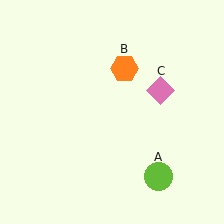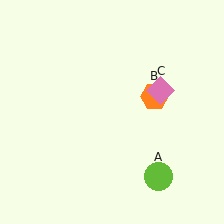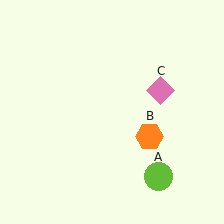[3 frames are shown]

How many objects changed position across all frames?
1 object changed position: orange hexagon (object B).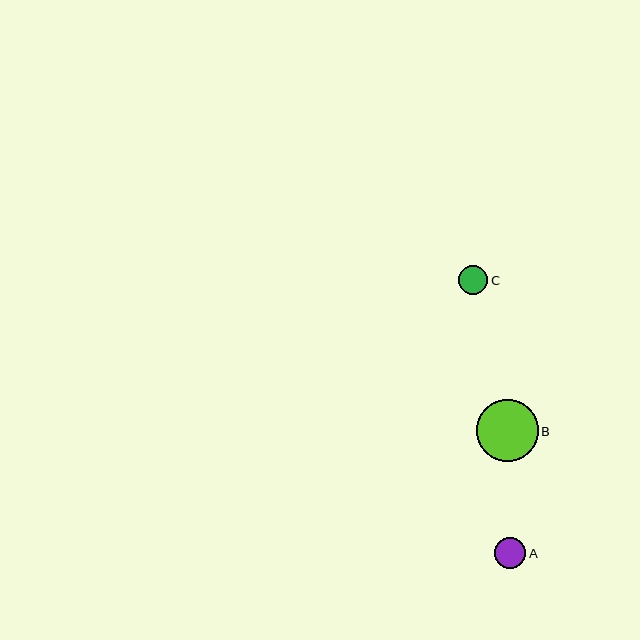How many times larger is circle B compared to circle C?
Circle B is approximately 2.1 times the size of circle C.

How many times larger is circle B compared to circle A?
Circle B is approximately 2.0 times the size of circle A.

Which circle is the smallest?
Circle C is the smallest with a size of approximately 29 pixels.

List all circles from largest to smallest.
From largest to smallest: B, A, C.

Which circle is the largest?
Circle B is the largest with a size of approximately 62 pixels.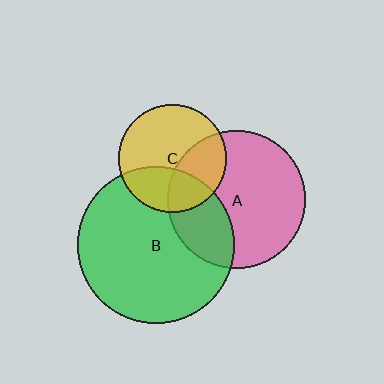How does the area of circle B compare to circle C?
Approximately 2.1 times.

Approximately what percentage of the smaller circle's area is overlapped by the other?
Approximately 30%.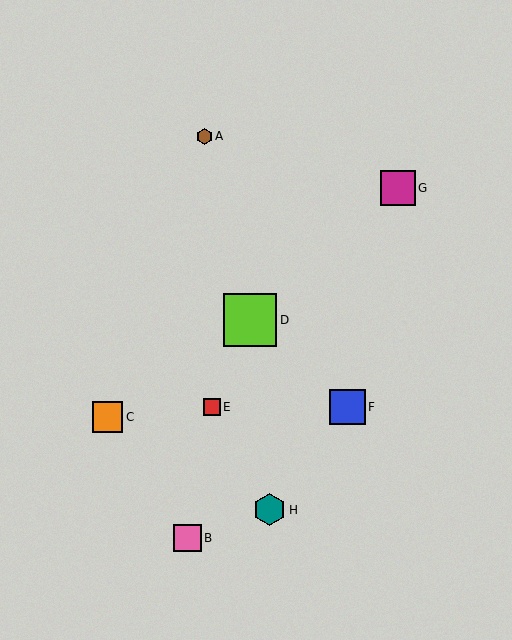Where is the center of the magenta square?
The center of the magenta square is at (398, 188).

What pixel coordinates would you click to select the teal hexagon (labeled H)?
Click at (270, 510) to select the teal hexagon H.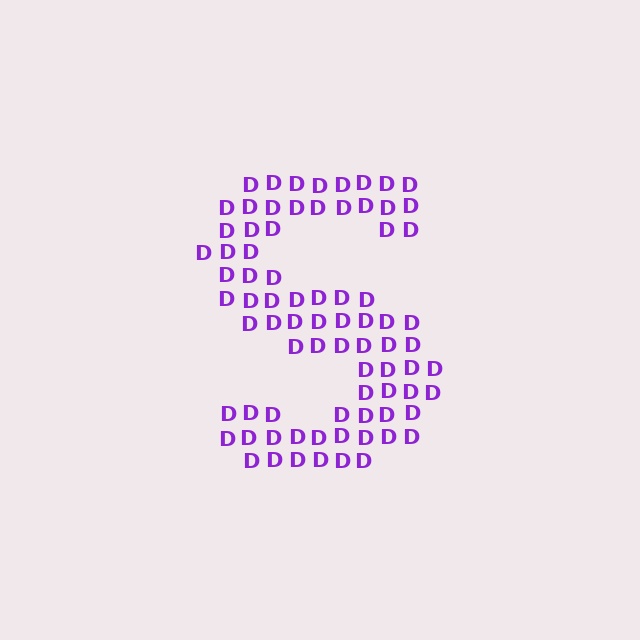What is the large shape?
The large shape is the letter S.